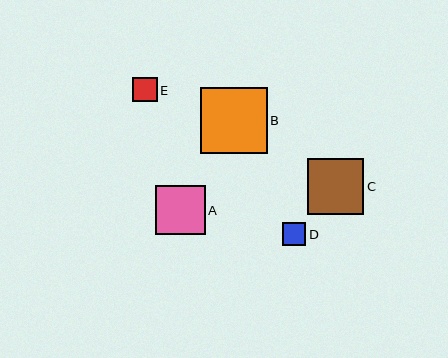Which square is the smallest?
Square D is the smallest with a size of approximately 24 pixels.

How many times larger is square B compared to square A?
Square B is approximately 1.3 times the size of square A.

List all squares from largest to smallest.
From largest to smallest: B, C, A, E, D.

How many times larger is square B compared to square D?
Square B is approximately 2.8 times the size of square D.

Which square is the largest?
Square B is the largest with a size of approximately 67 pixels.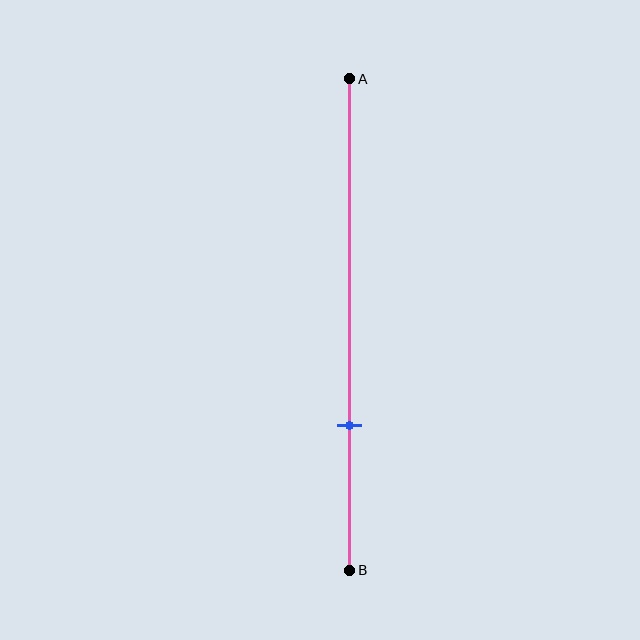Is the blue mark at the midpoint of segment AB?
No, the mark is at about 70% from A, not at the 50% midpoint.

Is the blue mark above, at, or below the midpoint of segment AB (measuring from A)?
The blue mark is below the midpoint of segment AB.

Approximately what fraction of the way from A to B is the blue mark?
The blue mark is approximately 70% of the way from A to B.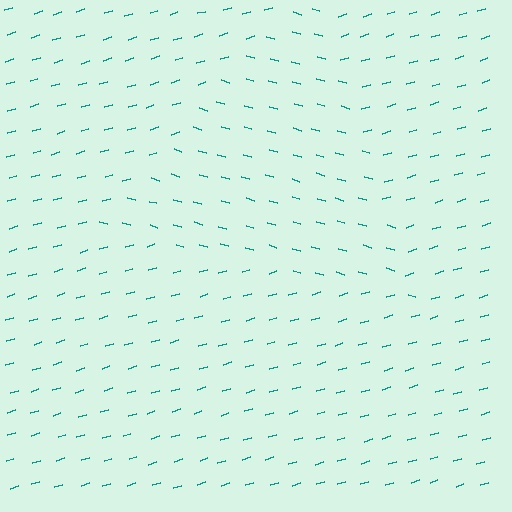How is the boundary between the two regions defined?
The boundary is defined purely by a change in line orientation (approximately 33 degrees difference). All lines are the same color and thickness.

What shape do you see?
I see a triangle.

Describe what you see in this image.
The image is filled with small teal line segments. A triangle region in the image has lines oriented differently from the surrounding lines, creating a visible texture boundary.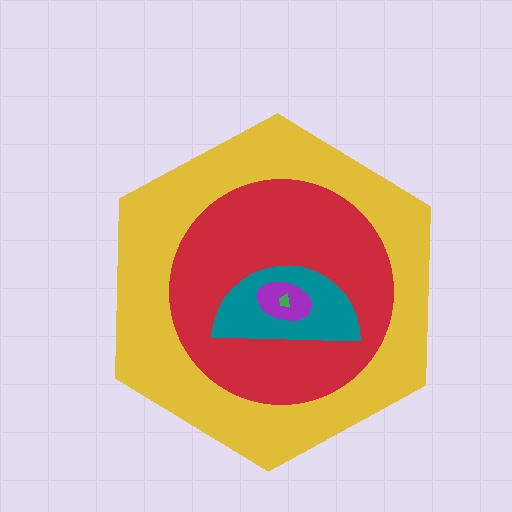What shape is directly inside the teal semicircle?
The purple ellipse.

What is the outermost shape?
The yellow hexagon.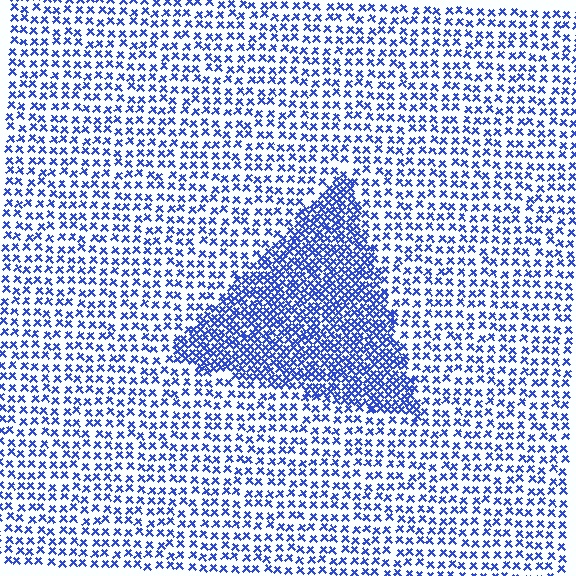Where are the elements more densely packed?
The elements are more densely packed inside the triangle boundary.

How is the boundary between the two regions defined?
The boundary is defined by a change in element density (approximately 2.2x ratio). All elements are the same color, size, and shape.